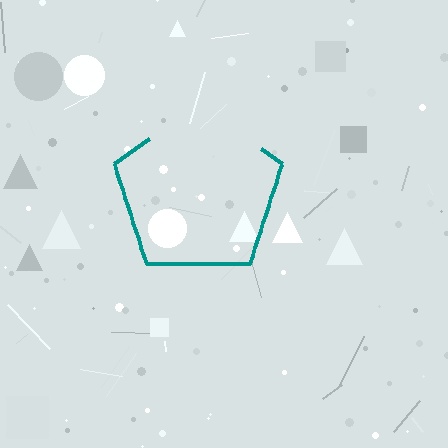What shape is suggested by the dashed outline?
The dashed outline suggests a pentagon.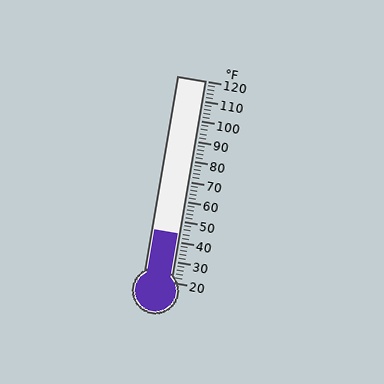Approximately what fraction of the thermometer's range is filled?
The thermometer is filled to approximately 25% of its range.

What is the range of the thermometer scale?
The thermometer scale ranges from 20°F to 120°F.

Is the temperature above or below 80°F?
The temperature is below 80°F.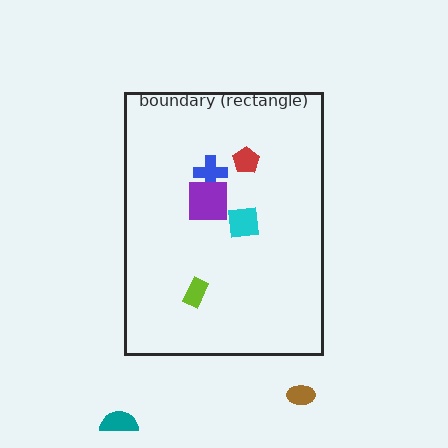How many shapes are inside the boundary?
5 inside, 2 outside.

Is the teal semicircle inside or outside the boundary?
Outside.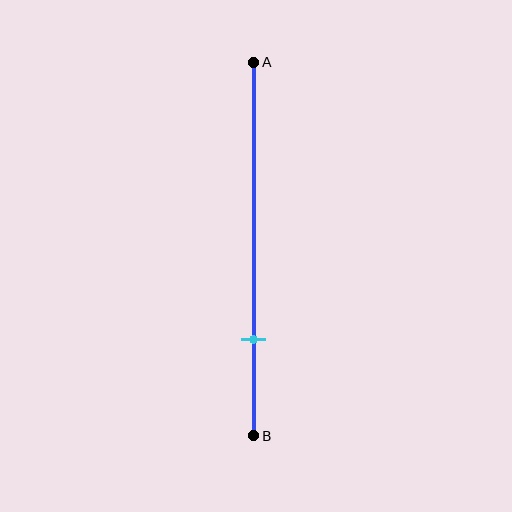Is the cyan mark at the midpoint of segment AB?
No, the mark is at about 75% from A, not at the 50% midpoint.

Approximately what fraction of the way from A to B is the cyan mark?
The cyan mark is approximately 75% of the way from A to B.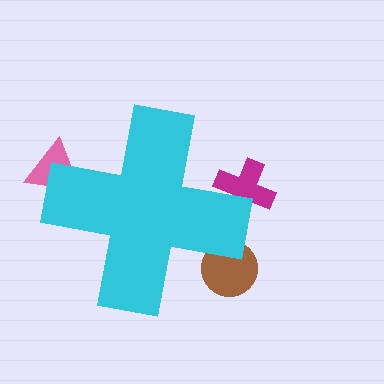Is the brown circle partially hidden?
Yes, the brown circle is partially hidden behind the cyan cross.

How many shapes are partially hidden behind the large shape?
3 shapes are partially hidden.